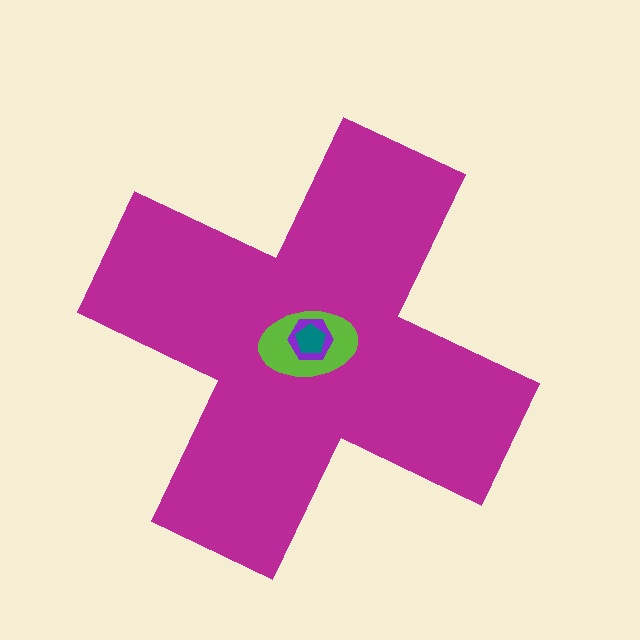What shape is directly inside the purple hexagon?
The teal pentagon.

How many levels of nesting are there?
4.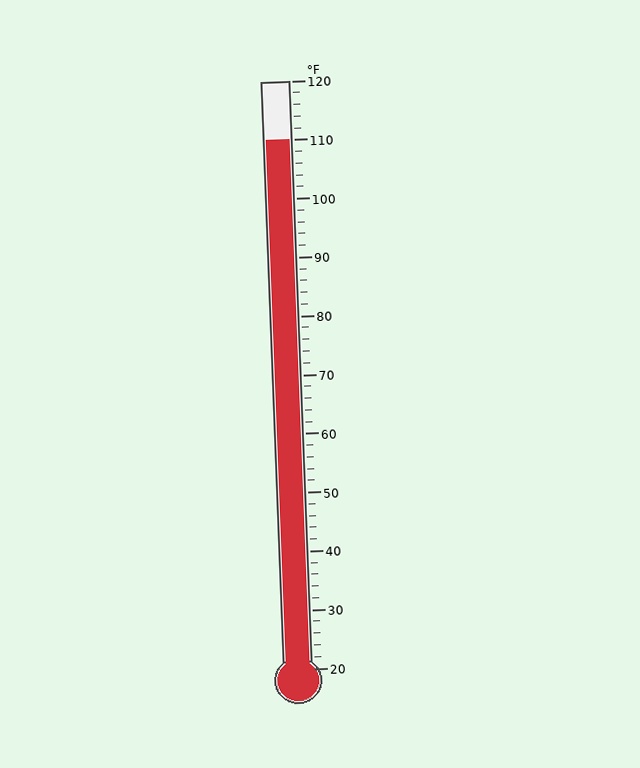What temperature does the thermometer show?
The thermometer shows approximately 110°F.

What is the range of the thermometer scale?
The thermometer scale ranges from 20°F to 120°F.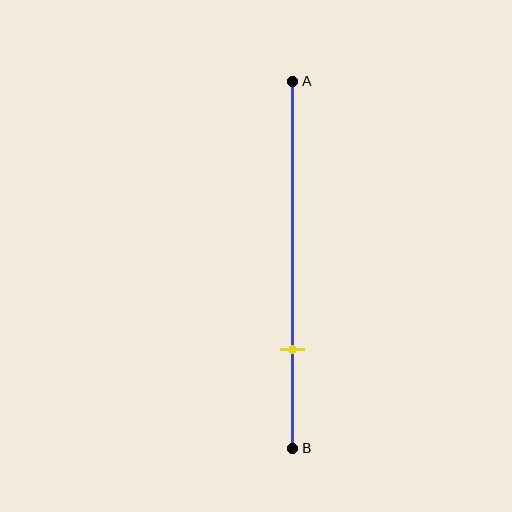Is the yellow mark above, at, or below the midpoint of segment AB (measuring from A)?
The yellow mark is below the midpoint of segment AB.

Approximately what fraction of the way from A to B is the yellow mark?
The yellow mark is approximately 75% of the way from A to B.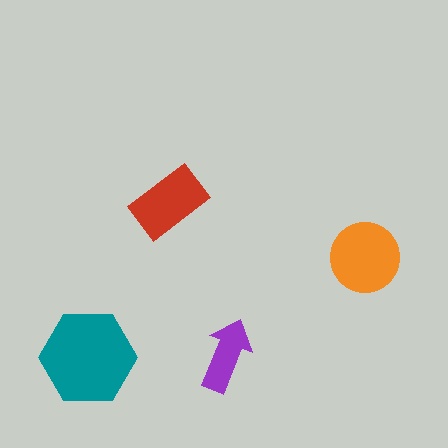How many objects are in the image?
There are 4 objects in the image.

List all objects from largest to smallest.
The teal hexagon, the orange circle, the red rectangle, the purple arrow.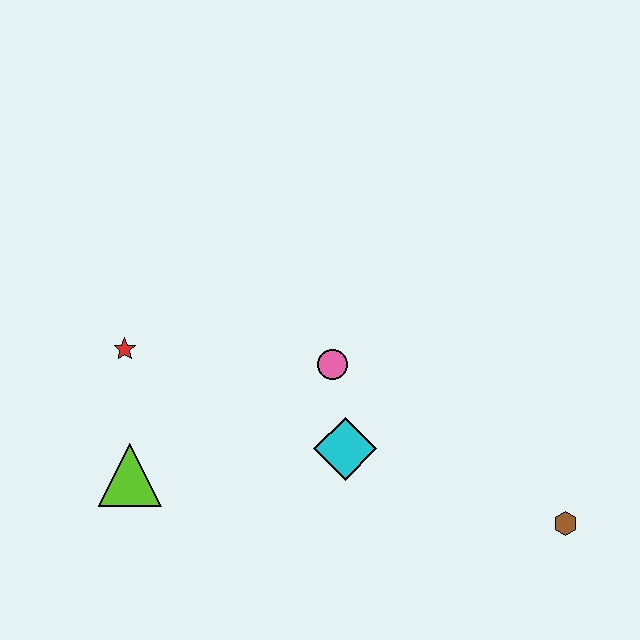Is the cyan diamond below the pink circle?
Yes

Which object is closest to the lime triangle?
The red star is closest to the lime triangle.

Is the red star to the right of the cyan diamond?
No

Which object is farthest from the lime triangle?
The brown hexagon is farthest from the lime triangle.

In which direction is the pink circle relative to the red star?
The pink circle is to the right of the red star.